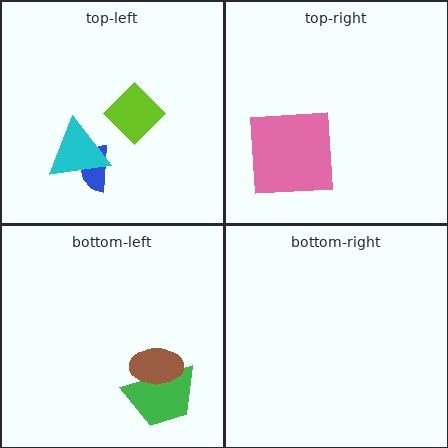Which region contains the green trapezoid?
The bottom-left region.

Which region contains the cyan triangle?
The top-left region.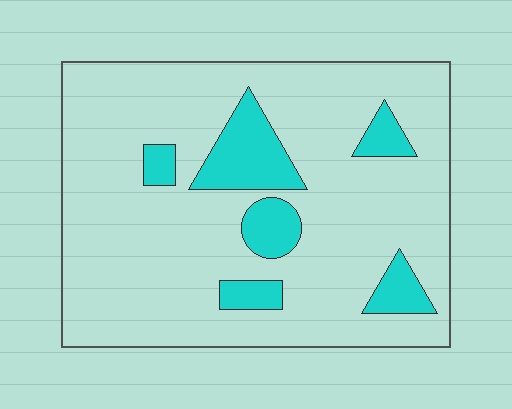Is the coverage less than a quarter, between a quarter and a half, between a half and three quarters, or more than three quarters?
Less than a quarter.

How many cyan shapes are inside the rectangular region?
6.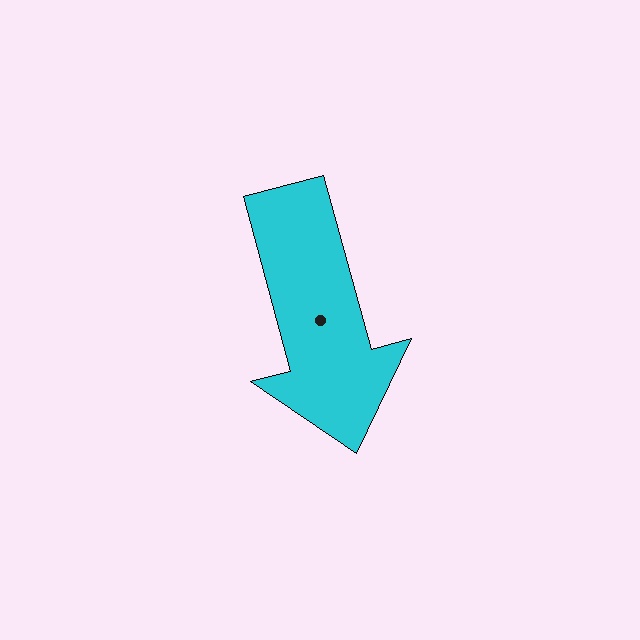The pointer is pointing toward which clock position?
Roughly 5 o'clock.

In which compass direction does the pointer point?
South.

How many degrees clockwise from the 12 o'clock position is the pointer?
Approximately 165 degrees.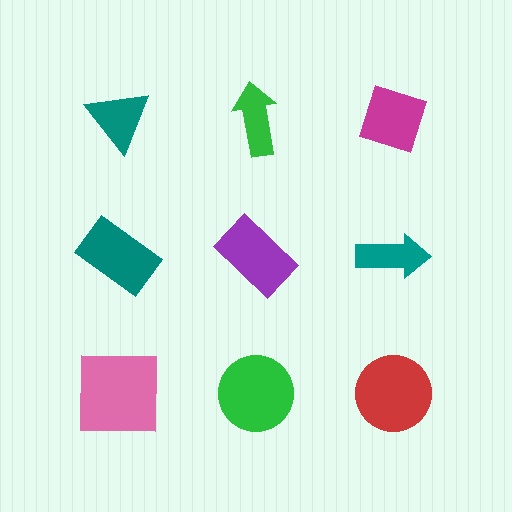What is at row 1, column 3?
A magenta diamond.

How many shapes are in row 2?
3 shapes.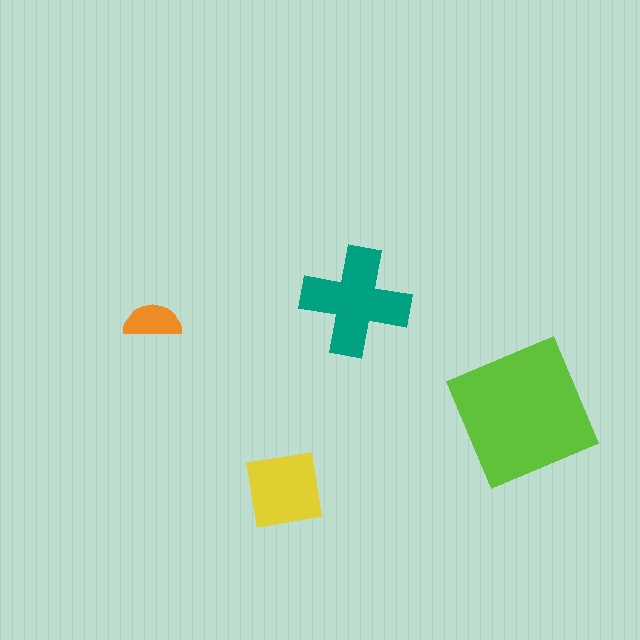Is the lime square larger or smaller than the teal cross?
Larger.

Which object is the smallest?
The orange semicircle.